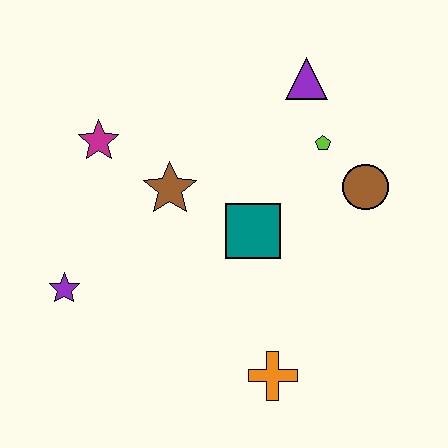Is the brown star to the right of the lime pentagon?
No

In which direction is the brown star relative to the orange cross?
The brown star is above the orange cross.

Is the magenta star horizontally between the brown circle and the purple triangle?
No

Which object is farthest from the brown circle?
The purple star is farthest from the brown circle.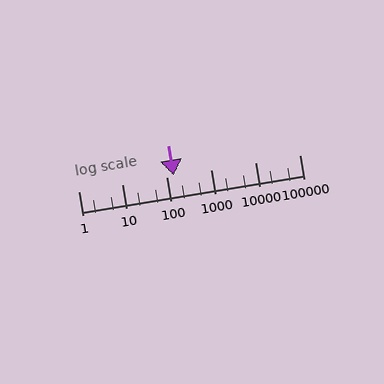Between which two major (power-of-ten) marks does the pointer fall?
The pointer is between 100 and 1000.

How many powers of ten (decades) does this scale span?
The scale spans 5 decades, from 1 to 100000.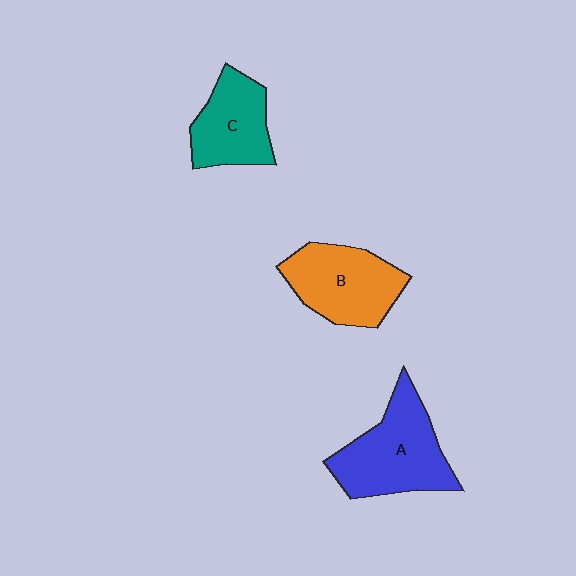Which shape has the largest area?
Shape A (blue).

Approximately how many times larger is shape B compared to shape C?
Approximately 1.2 times.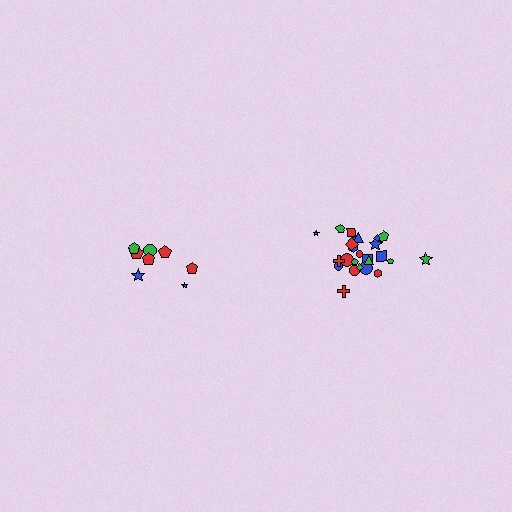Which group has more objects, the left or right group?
The right group.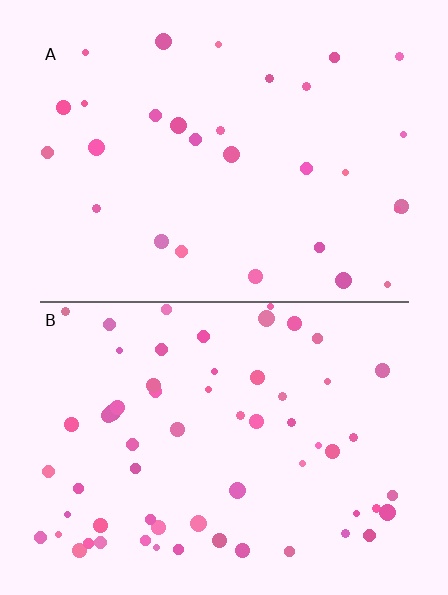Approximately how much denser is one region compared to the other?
Approximately 2.1× — region B over region A.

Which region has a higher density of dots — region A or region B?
B (the bottom).